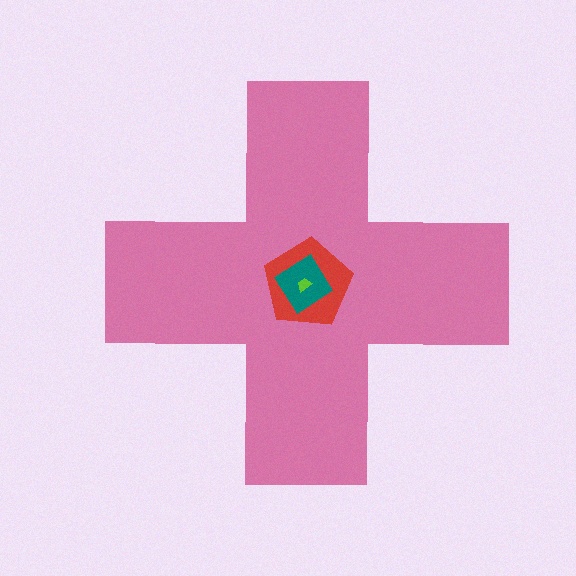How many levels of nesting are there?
4.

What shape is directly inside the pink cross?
The red pentagon.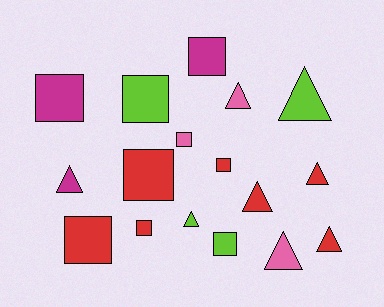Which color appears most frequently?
Red, with 7 objects.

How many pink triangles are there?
There are 2 pink triangles.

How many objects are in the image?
There are 17 objects.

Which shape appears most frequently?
Square, with 9 objects.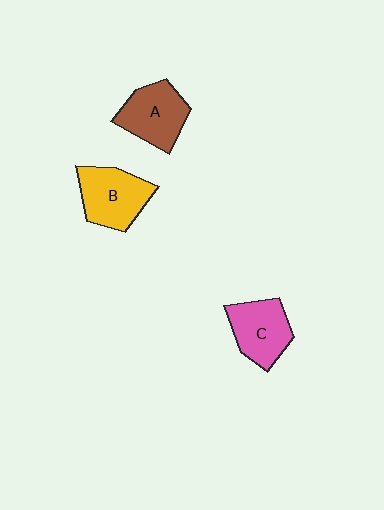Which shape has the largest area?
Shape B (yellow).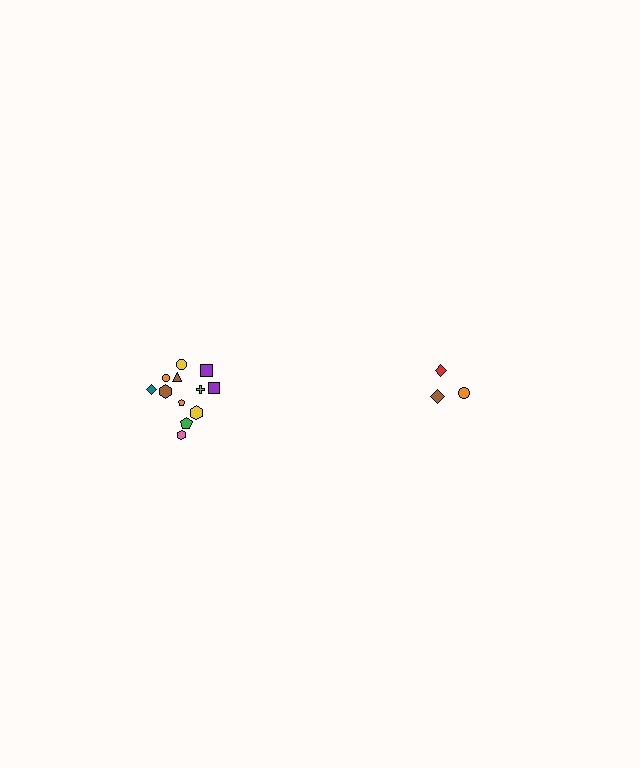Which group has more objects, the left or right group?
The left group.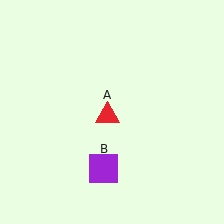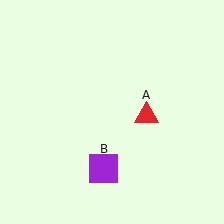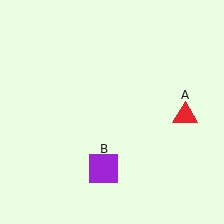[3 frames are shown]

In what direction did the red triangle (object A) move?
The red triangle (object A) moved right.